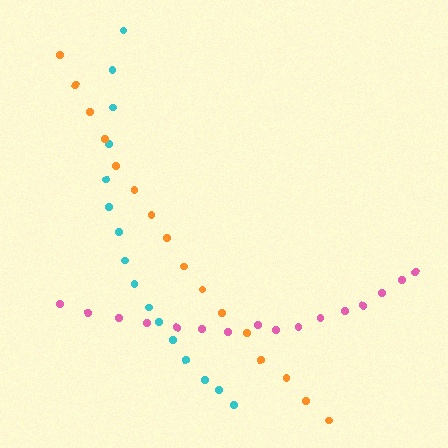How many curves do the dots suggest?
There are 3 distinct paths.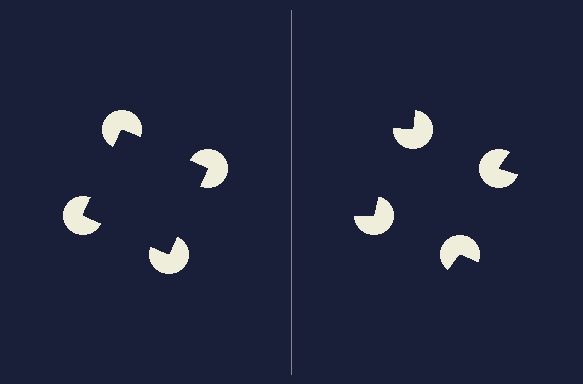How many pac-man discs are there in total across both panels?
8 — 4 on each side.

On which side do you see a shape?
An illusory square appears on the left side. On the right side the wedge cuts are rotated, so no coherent shape forms.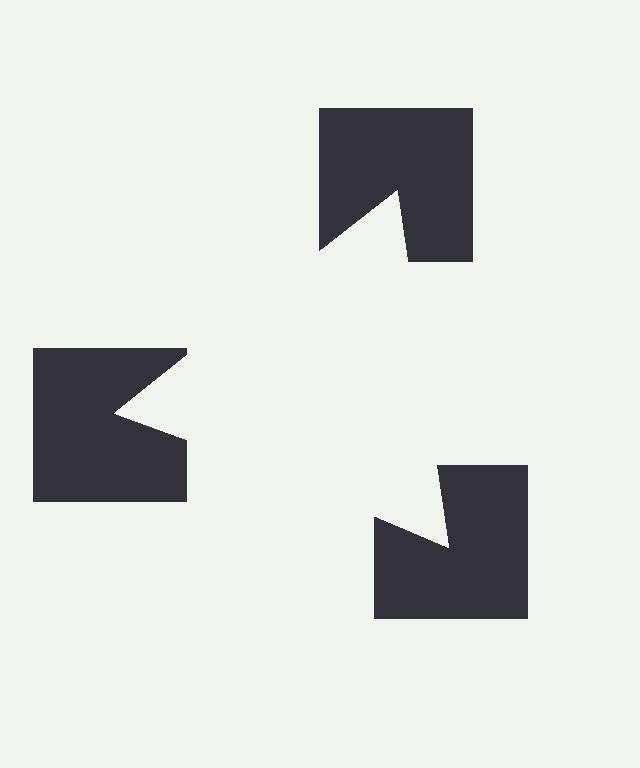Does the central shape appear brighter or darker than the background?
It typically appears slightly brighter than the background, even though no actual brightness change is drawn.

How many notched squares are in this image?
There are 3 — one at each vertex of the illusory triangle.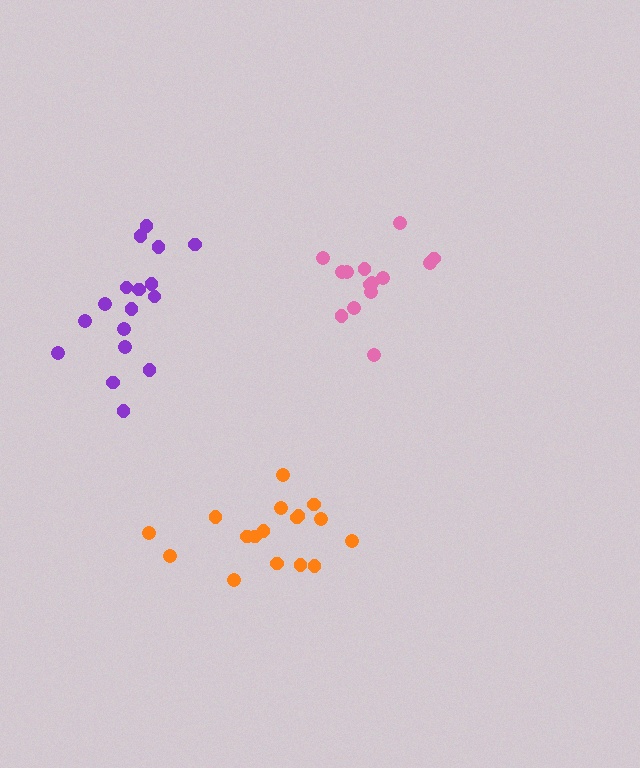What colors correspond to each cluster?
The clusters are colored: purple, orange, pink.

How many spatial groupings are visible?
There are 3 spatial groupings.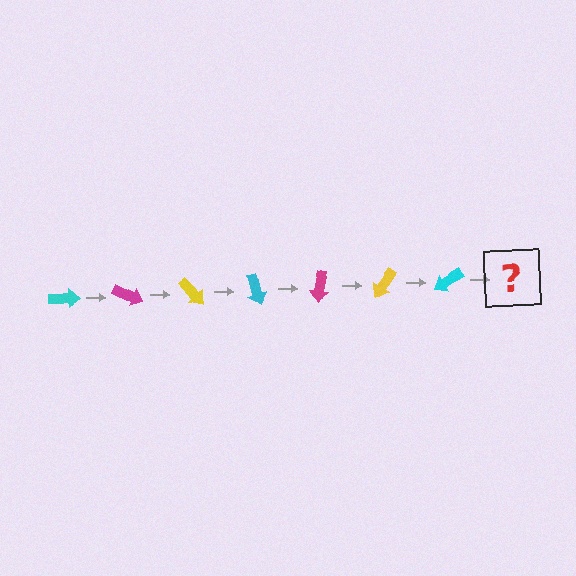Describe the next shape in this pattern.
It should be a magenta arrow, rotated 175 degrees from the start.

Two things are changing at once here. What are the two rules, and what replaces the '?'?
The two rules are that it rotates 25 degrees each step and the color cycles through cyan, magenta, and yellow. The '?' should be a magenta arrow, rotated 175 degrees from the start.